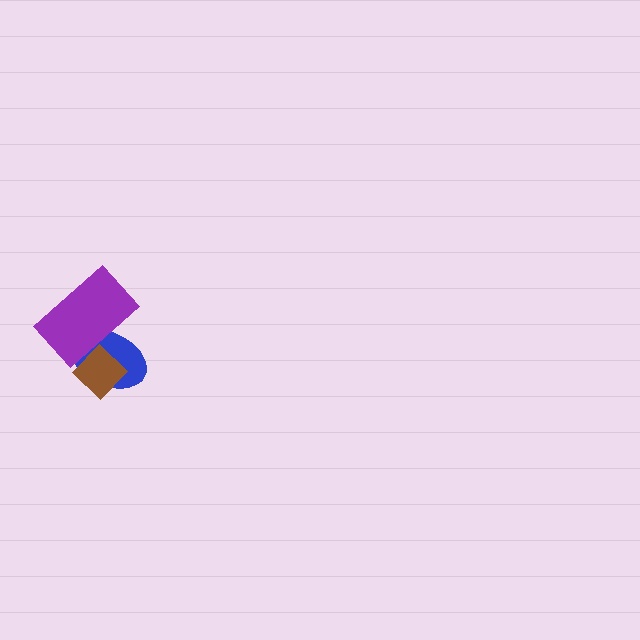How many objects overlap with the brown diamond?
2 objects overlap with the brown diamond.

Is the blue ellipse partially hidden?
Yes, it is partially covered by another shape.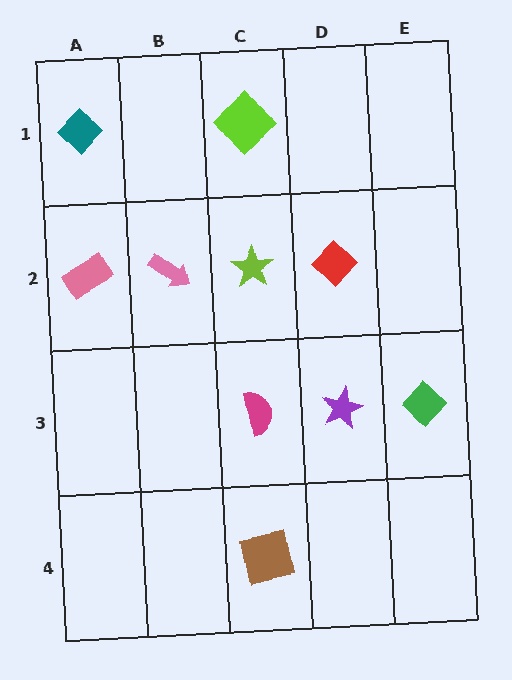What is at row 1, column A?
A teal diamond.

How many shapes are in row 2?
4 shapes.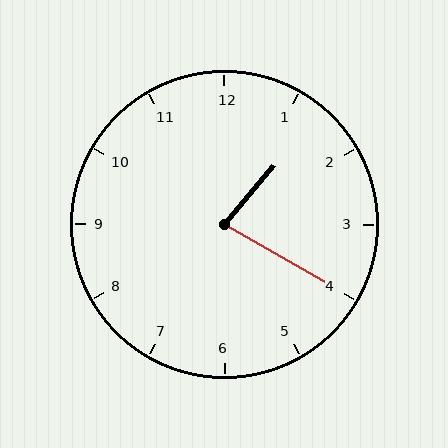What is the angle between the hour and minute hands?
Approximately 80 degrees.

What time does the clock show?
1:20.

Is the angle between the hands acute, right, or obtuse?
It is acute.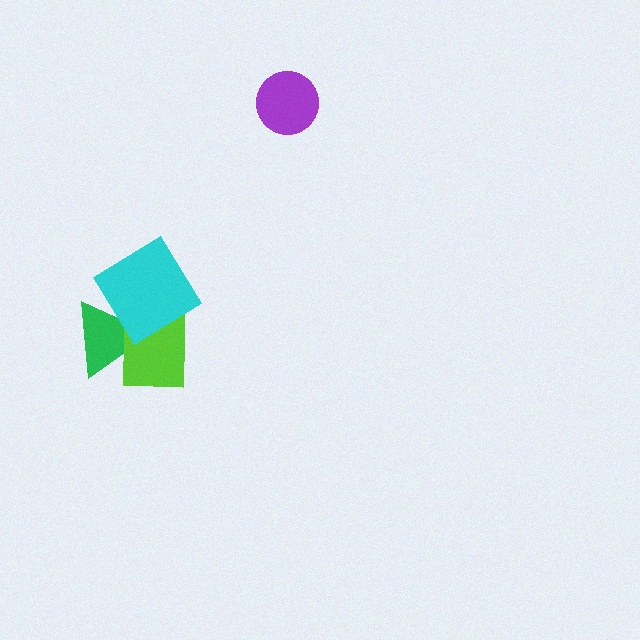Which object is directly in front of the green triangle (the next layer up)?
The lime rectangle is directly in front of the green triangle.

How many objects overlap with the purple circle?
0 objects overlap with the purple circle.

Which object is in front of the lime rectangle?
The cyan diamond is in front of the lime rectangle.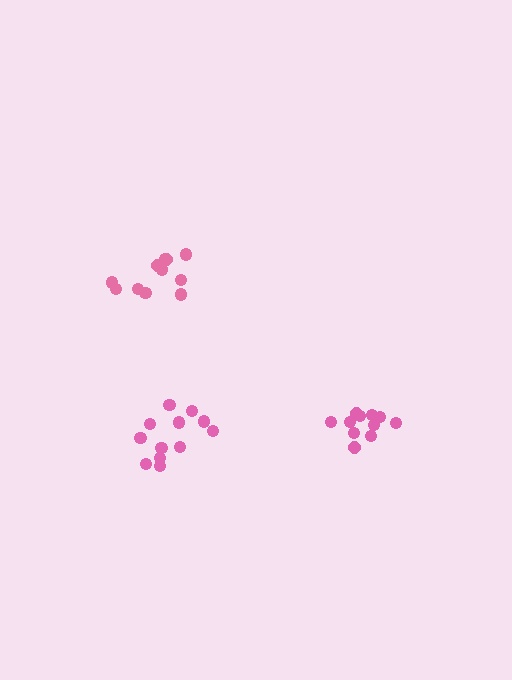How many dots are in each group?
Group 1: 11 dots, Group 2: 11 dots, Group 3: 12 dots (34 total).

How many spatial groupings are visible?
There are 3 spatial groupings.